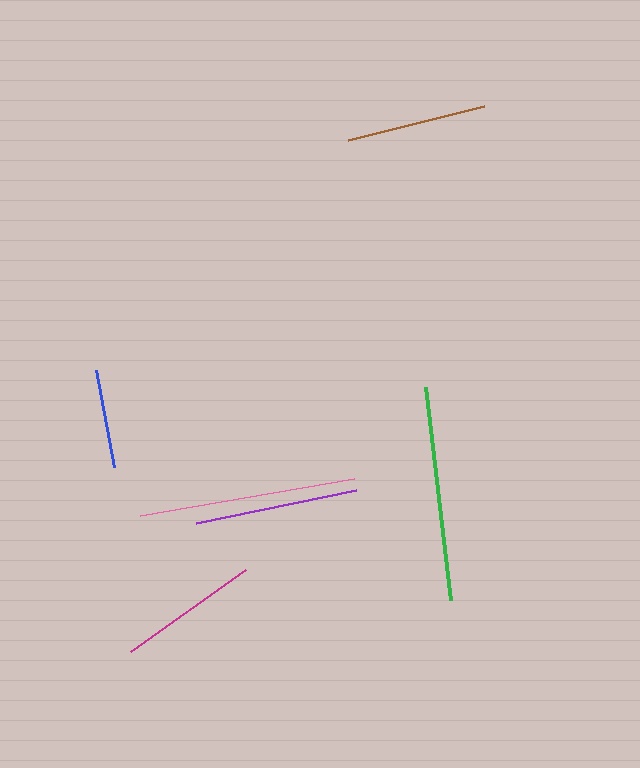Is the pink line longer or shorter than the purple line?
The pink line is longer than the purple line.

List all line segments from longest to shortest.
From longest to shortest: pink, green, purple, magenta, brown, blue.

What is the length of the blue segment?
The blue segment is approximately 98 pixels long.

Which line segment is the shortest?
The blue line is the shortest at approximately 98 pixels.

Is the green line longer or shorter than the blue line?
The green line is longer than the blue line.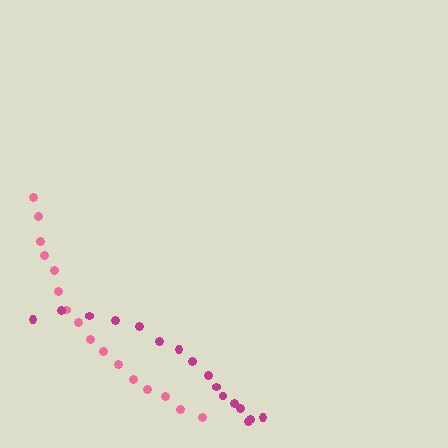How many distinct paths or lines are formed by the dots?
There are 2 distinct paths.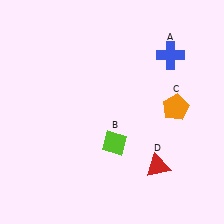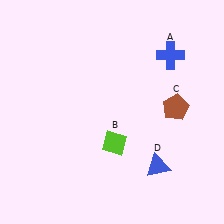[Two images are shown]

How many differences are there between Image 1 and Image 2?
There are 2 differences between the two images.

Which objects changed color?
C changed from orange to brown. D changed from red to blue.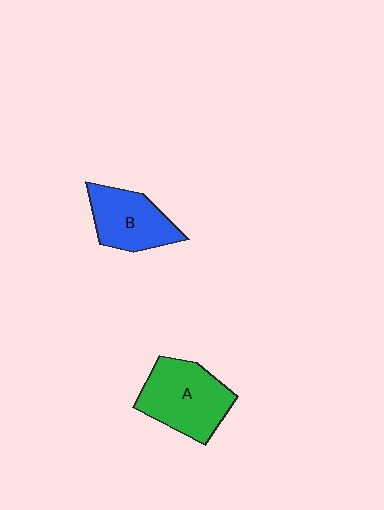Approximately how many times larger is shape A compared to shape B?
Approximately 1.3 times.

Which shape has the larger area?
Shape A (green).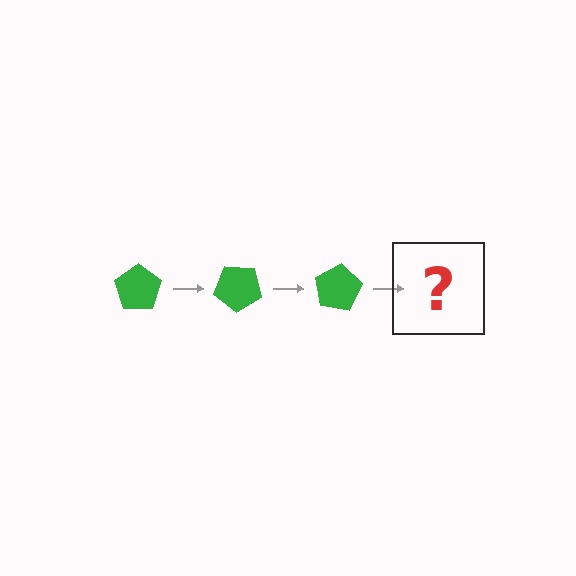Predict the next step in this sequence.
The next step is a green pentagon rotated 120 degrees.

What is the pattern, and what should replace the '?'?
The pattern is that the pentagon rotates 40 degrees each step. The '?' should be a green pentagon rotated 120 degrees.